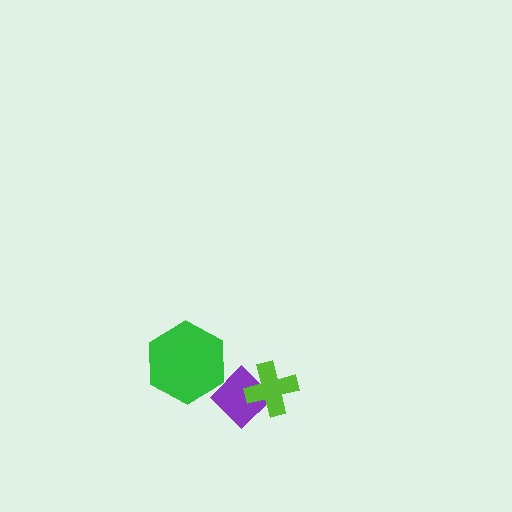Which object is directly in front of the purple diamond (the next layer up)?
The lime cross is directly in front of the purple diamond.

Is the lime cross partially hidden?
No, no other shape covers it.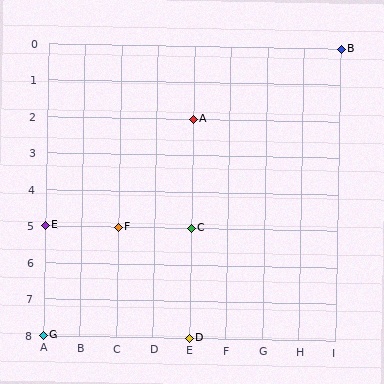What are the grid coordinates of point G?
Point G is at grid coordinates (A, 8).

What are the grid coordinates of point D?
Point D is at grid coordinates (E, 8).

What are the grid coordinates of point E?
Point E is at grid coordinates (A, 5).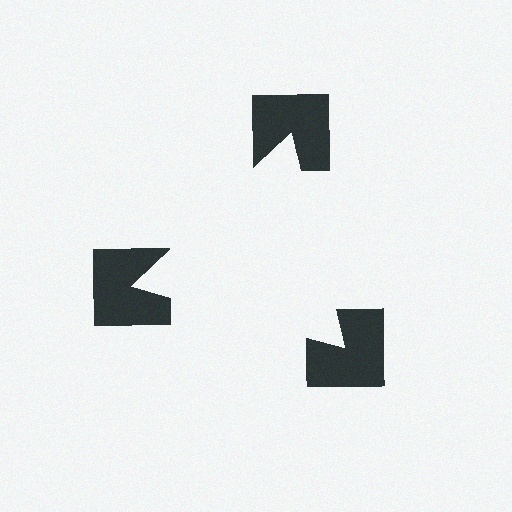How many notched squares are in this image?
There are 3 — one at each vertex of the illusory triangle.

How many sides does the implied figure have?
3 sides.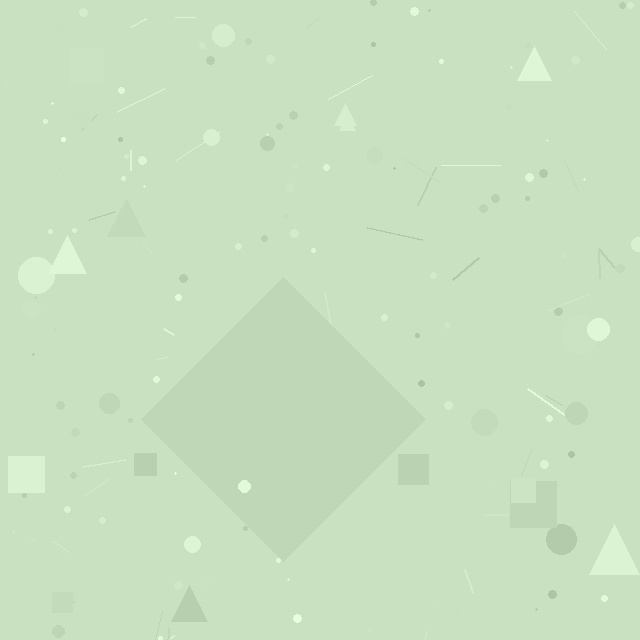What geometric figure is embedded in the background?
A diamond is embedded in the background.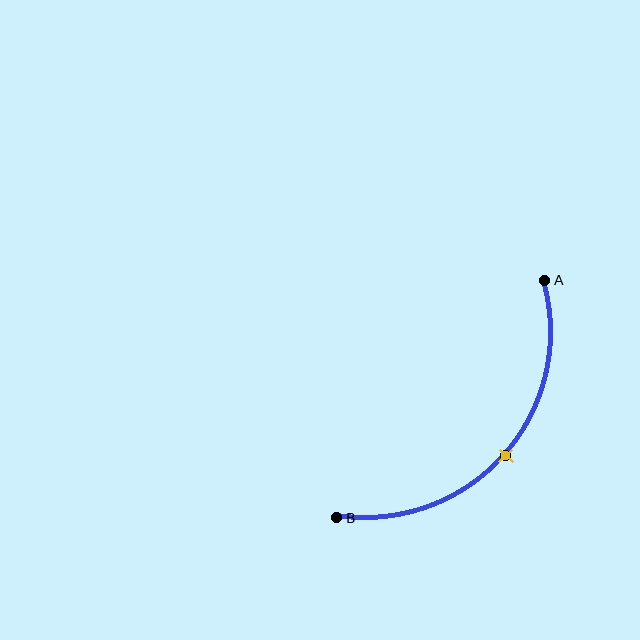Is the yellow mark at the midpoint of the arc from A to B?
Yes. The yellow mark lies on the arc at equal arc-length from both A and B — it is the arc midpoint.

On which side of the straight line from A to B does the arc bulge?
The arc bulges below and to the right of the straight line connecting A and B.